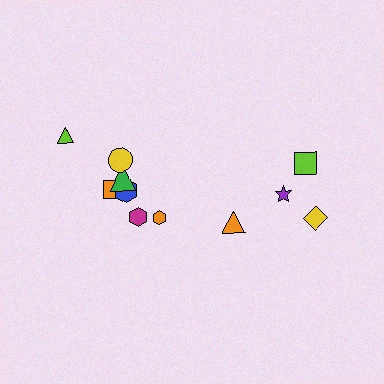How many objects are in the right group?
There are 4 objects.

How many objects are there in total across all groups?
There are 11 objects.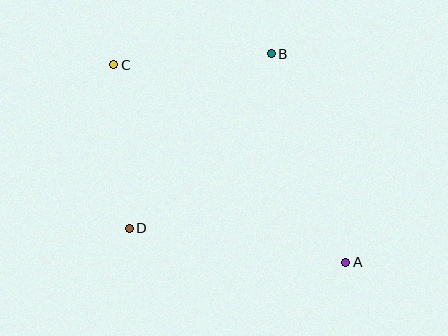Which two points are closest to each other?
Points B and C are closest to each other.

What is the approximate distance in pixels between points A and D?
The distance between A and D is approximately 219 pixels.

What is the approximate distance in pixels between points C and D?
The distance between C and D is approximately 164 pixels.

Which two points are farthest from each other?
Points A and C are farthest from each other.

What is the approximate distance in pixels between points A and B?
The distance between A and B is approximately 221 pixels.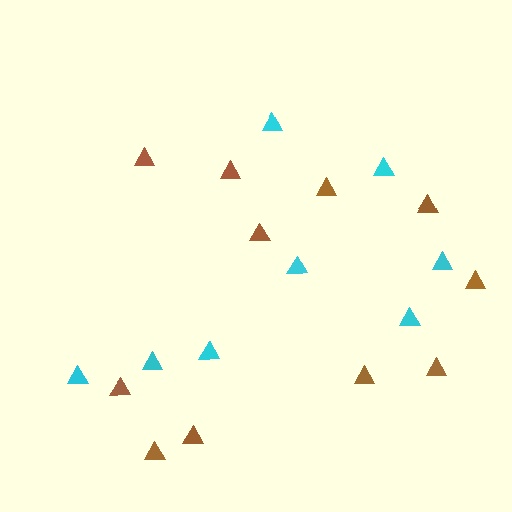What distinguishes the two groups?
There are 2 groups: one group of brown triangles (11) and one group of cyan triangles (8).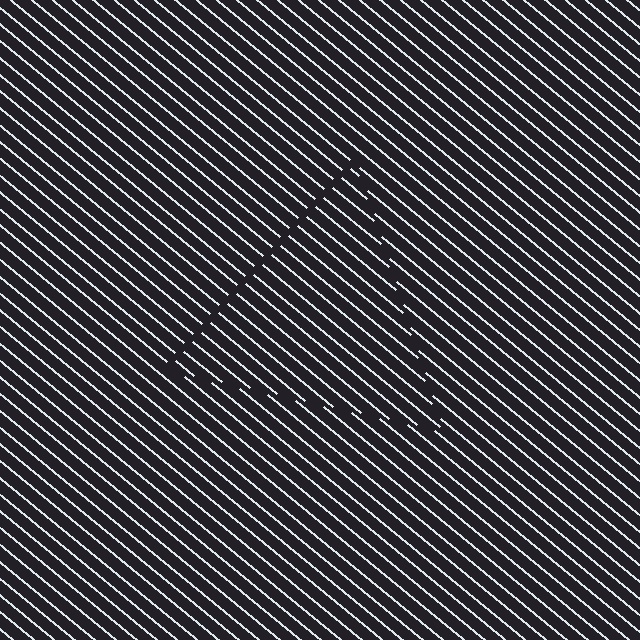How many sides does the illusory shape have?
3 sides — the line-ends trace a triangle.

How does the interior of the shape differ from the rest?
The interior of the shape contains the same grating, shifted by half a period — the contour is defined by the phase discontinuity where line-ends from the inner and outer gratings abut.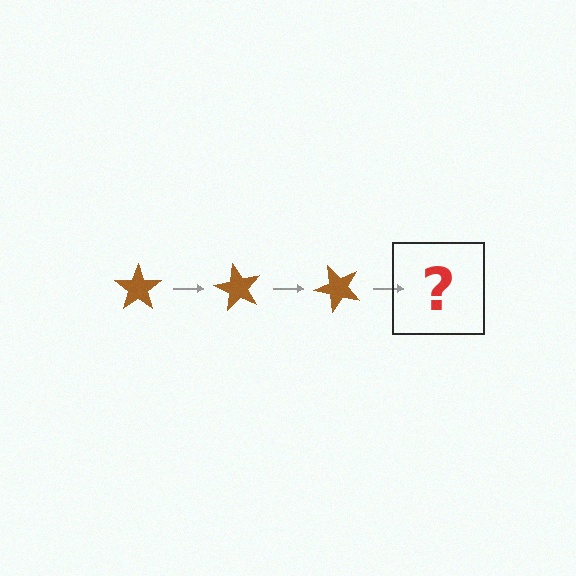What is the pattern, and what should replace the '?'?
The pattern is that the star rotates 60 degrees each step. The '?' should be a brown star rotated 180 degrees.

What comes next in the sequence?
The next element should be a brown star rotated 180 degrees.